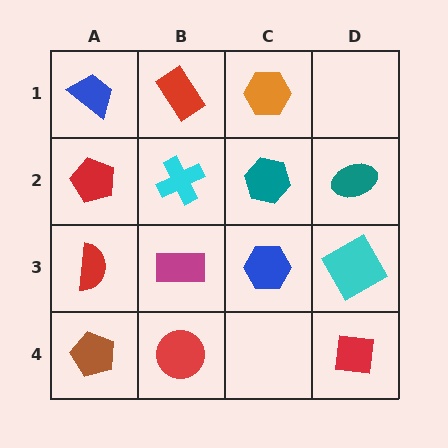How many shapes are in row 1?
3 shapes.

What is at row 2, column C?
A teal hexagon.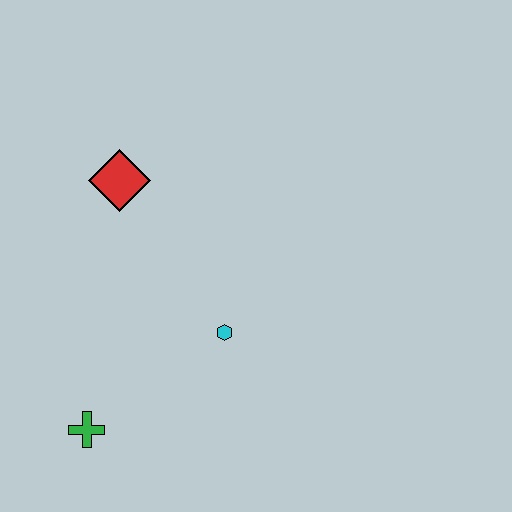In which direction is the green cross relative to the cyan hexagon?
The green cross is to the left of the cyan hexagon.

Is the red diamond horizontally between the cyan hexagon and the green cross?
Yes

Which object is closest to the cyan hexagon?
The green cross is closest to the cyan hexagon.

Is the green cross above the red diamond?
No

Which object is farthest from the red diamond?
The green cross is farthest from the red diamond.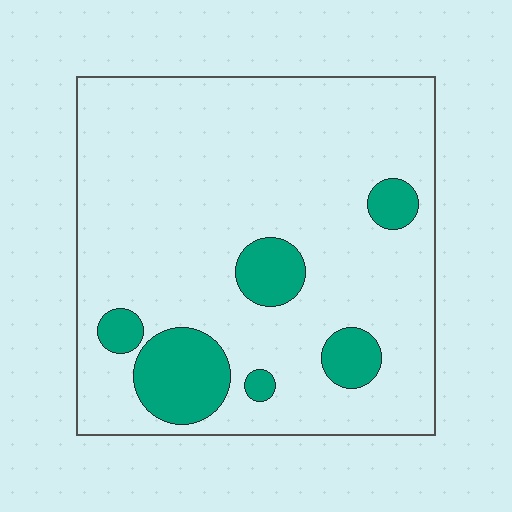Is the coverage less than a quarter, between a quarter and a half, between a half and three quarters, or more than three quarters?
Less than a quarter.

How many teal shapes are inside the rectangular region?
6.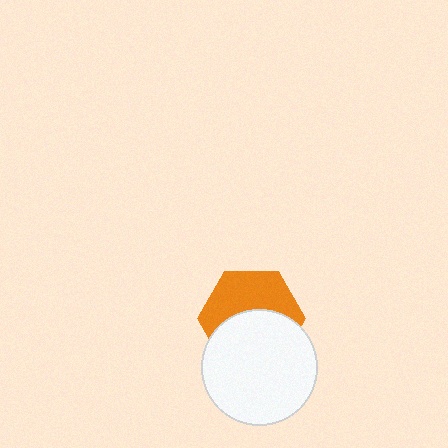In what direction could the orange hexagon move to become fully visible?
The orange hexagon could move up. That would shift it out from behind the white circle entirely.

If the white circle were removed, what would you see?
You would see the complete orange hexagon.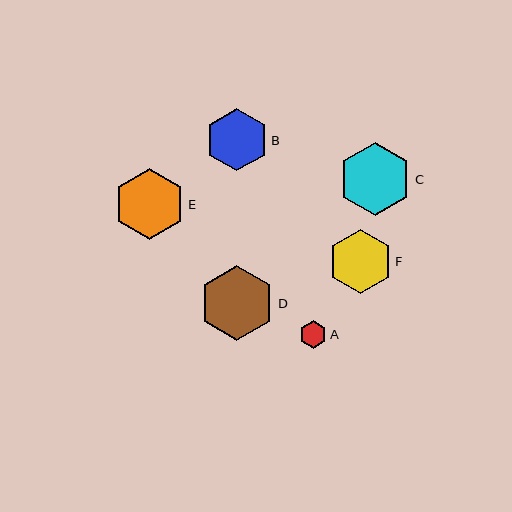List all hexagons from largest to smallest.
From largest to smallest: D, C, E, F, B, A.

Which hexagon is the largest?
Hexagon D is the largest with a size of approximately 76 pixels.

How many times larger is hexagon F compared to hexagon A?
Hexagon F is approximately 2.4 times the size of hexagon A.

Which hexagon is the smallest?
Hexagon A is the smallest with a size of approximately 27 pixels.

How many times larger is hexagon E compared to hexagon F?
Hexagon E is approximately 1.1 times the size of hexagon F.